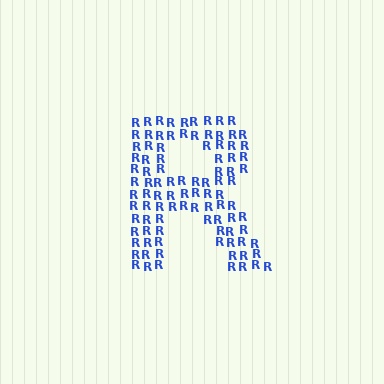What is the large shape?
The large shape is the letter R.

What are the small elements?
The small elements are letter R's.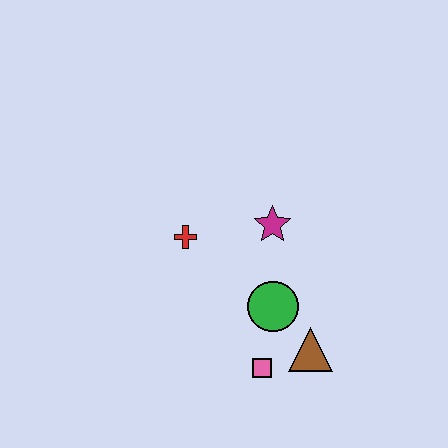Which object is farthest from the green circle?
The red cross is farthest from the green circle.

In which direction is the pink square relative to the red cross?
The pink square is below the red cross.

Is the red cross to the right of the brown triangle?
No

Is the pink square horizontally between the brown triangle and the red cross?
Yes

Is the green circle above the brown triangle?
Yes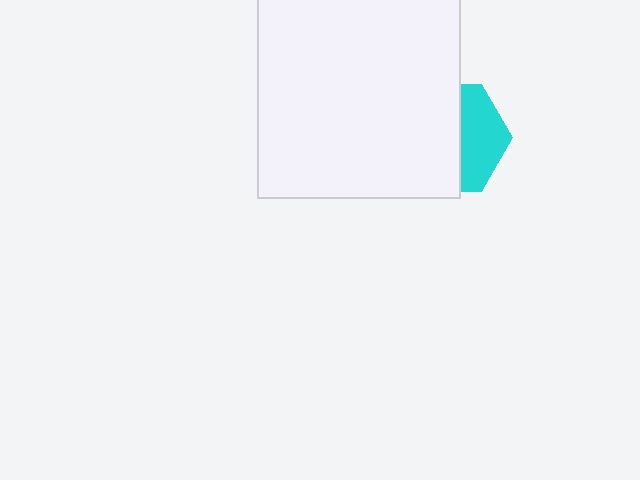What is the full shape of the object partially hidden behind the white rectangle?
The partially hidden object is a cyan hexagon.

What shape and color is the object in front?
The object in front is a white rectangle.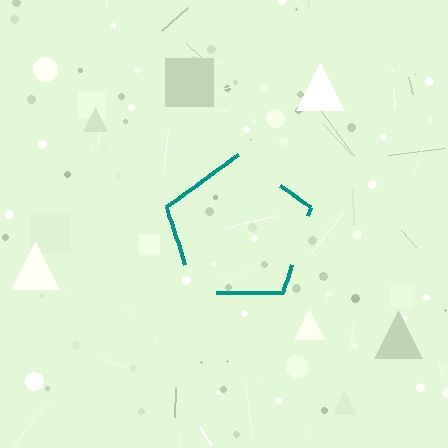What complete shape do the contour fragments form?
The contour fragments form a pentagon.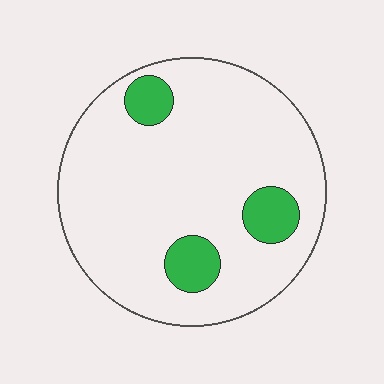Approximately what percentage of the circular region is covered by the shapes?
Approximately 15%.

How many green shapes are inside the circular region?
3.